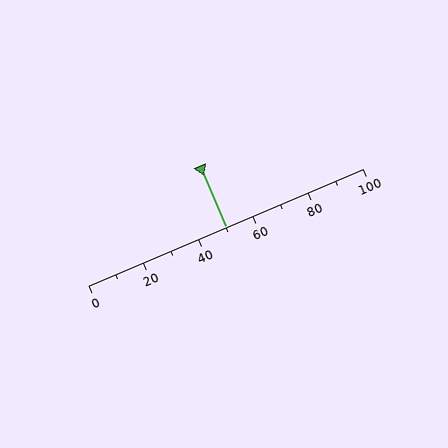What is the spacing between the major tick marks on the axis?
The major ticks are spaced 20 apart.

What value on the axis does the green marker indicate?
The marker indicates approximately 50.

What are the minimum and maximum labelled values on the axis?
The axis runs from 0 to 100.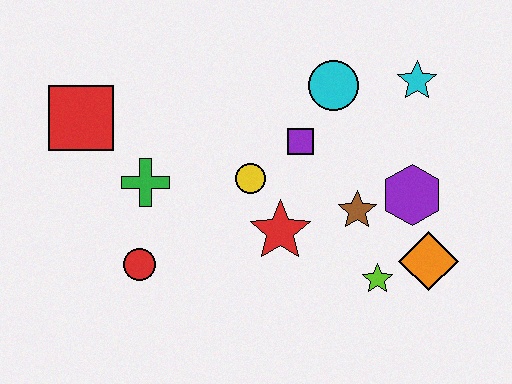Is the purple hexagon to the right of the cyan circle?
Yes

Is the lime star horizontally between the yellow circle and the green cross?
No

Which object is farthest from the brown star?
The red square is farthest from the brown star.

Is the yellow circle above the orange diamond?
Yes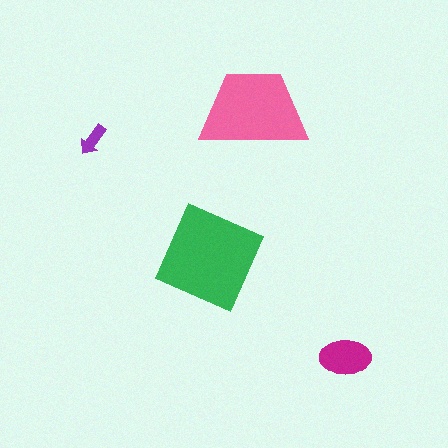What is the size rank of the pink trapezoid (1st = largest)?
2nd.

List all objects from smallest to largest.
The purple arrow, the magenta ellipse, the pink trapezoid, the green diamond.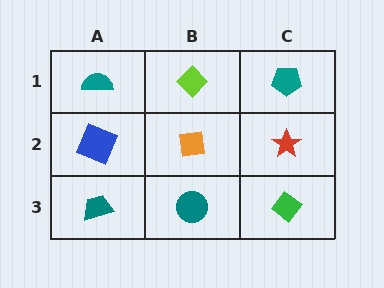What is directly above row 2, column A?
A teal semicircle.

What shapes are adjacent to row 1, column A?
A blue square (row 2, column A), a lime diamond (row 1, column B).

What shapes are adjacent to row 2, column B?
A lime diamond (row 1, column B), a teal circle (row 3, column B), a blue square (row 2, column A), a red star (row 2, column C).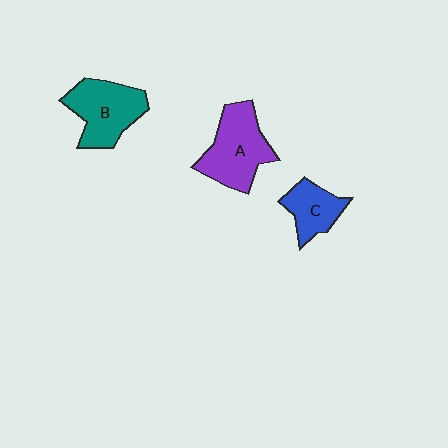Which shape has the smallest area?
Shape C (blue).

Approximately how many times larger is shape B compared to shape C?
Approximately 1.6 times.